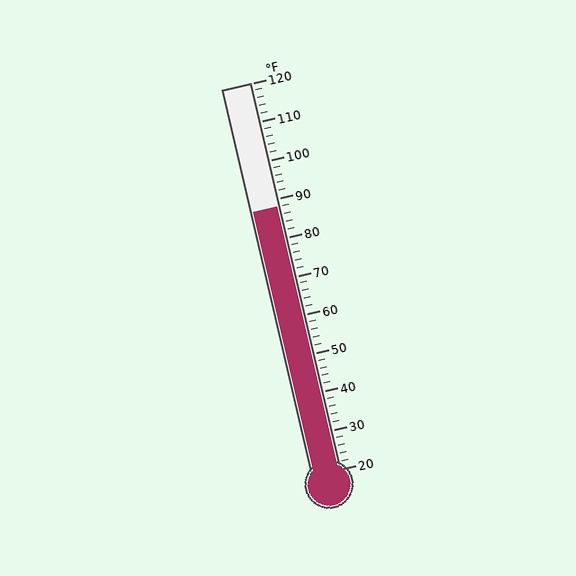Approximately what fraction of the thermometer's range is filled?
The thermometer is filled to approximately 70% of its range.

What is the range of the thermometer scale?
The thermometer scale ranges from 20°F to 120°F.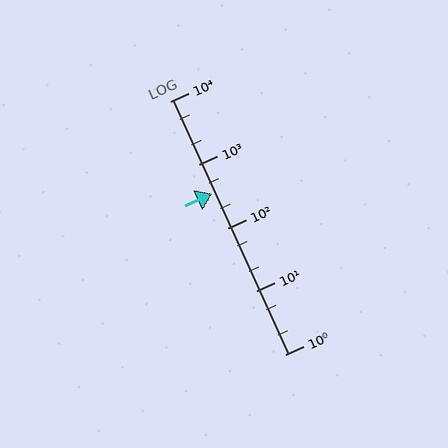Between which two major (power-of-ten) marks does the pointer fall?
The pointer is between 100 and 1000.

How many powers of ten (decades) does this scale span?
The scale spans 4 decades, from 1 to 10000.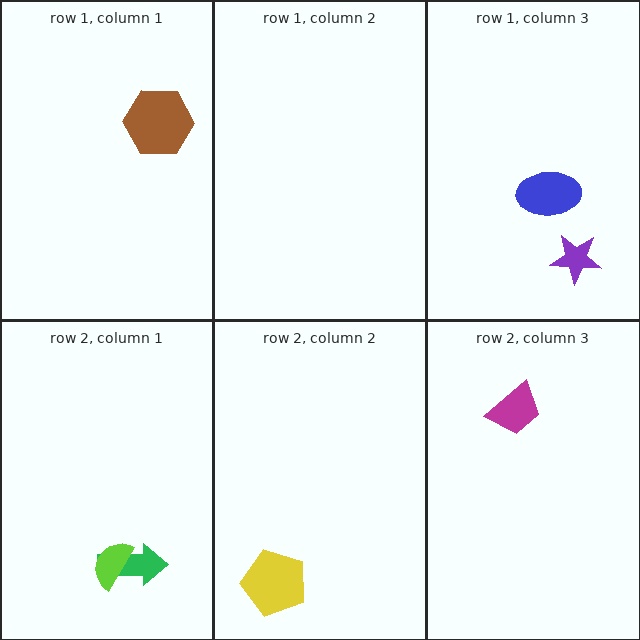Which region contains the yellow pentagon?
The row 2, column 2 region.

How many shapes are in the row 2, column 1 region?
2.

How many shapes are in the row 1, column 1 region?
1.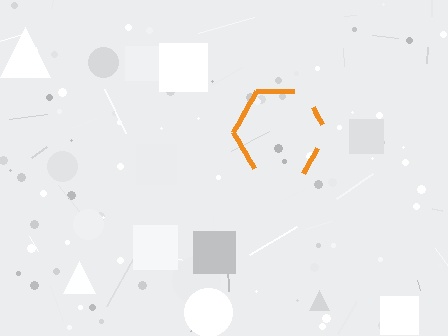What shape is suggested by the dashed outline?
The dashed outline suggests a hexagon.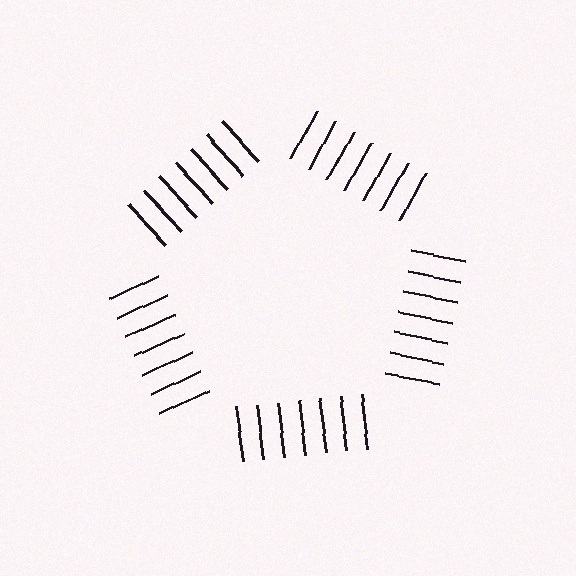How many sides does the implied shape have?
5 sides — the line-ends trace a pentagon.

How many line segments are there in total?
35 — 7 along each of the 5 edges.